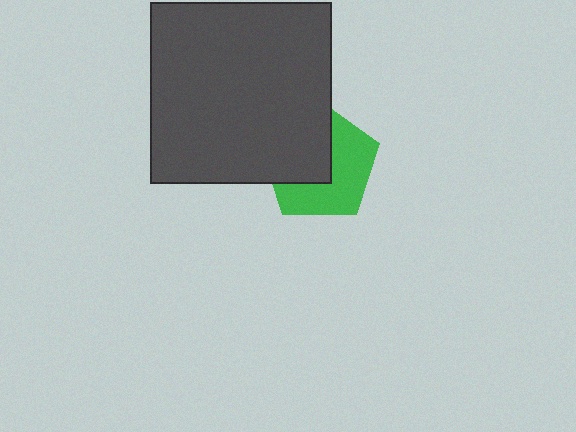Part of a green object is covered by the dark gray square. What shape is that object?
It is a pentagon.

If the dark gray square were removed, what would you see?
You would see the complete green pentagon.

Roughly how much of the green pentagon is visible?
About half of it is visible (roughly 54%).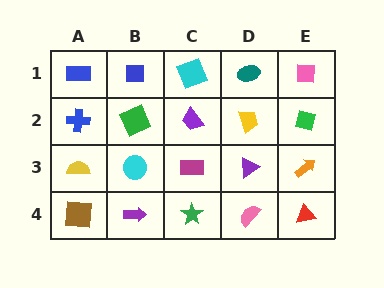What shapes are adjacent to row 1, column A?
A blue cross (row 2, column A), a blue square (row 1, column B).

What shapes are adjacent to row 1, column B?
A green square (row 2, column B), a blue rectangle (row 1, column A), a cyan square (row 1, column C).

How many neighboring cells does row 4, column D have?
3.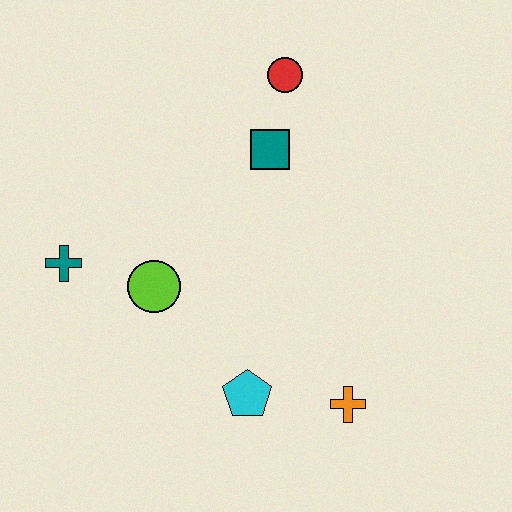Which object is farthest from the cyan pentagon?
The red circle is farthest from the cyan pentagon.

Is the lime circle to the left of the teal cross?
No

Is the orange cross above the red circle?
No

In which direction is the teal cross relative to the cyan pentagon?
The teal cross is to the left of the cyan pentagon.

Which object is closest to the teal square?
The red circle is closest to the teal square.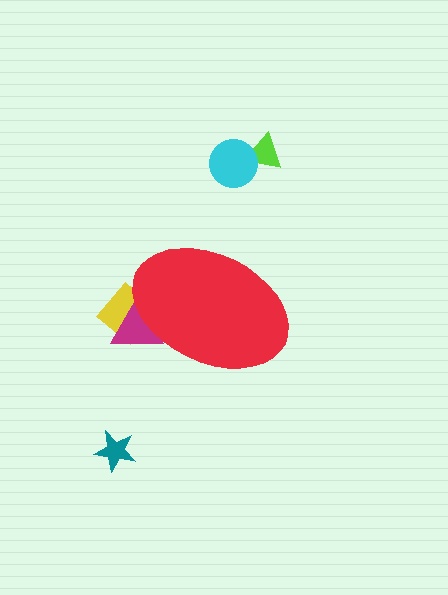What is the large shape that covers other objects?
A red ellipse.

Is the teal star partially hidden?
No, the teal star is fully visible.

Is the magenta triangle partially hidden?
Yes, the magenta triangle is partially hidden behind the red ellipse.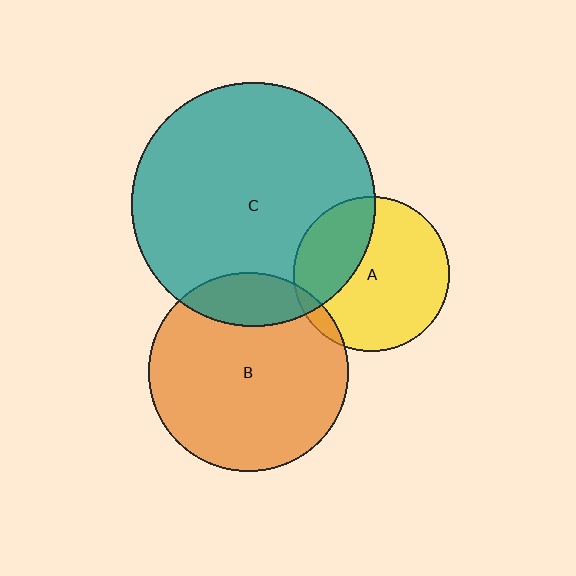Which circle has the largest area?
Circle C (teal).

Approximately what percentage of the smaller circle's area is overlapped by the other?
Approximately 30%.